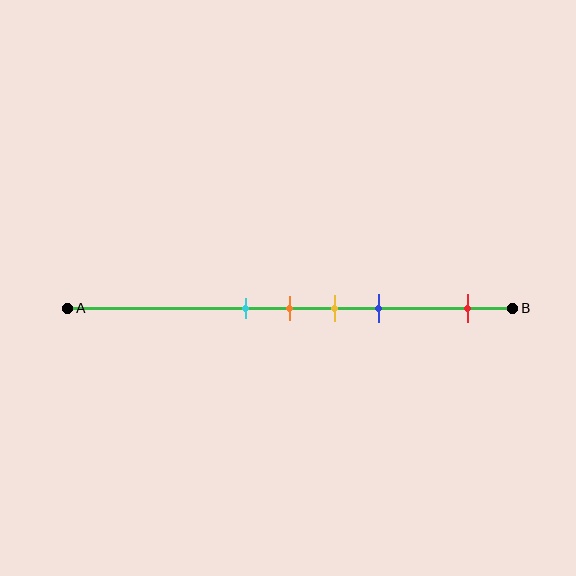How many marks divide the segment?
There are 5 marks dividing the segment.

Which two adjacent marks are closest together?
The cyan and orange marks are the closest adjacent pair.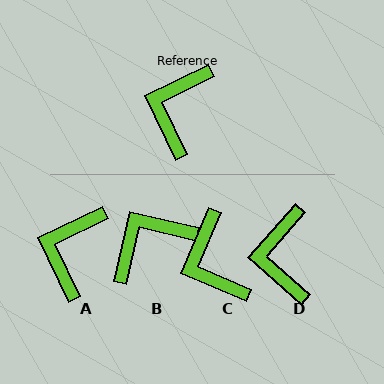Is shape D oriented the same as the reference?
No, it is off by about 23 degrees.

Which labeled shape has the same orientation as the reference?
A.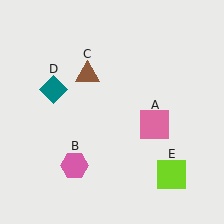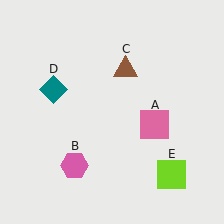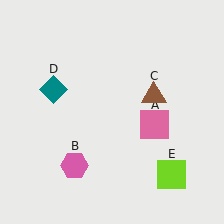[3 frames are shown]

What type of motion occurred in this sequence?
The brown triangle (object C) rotated clockwise around the center of the scene.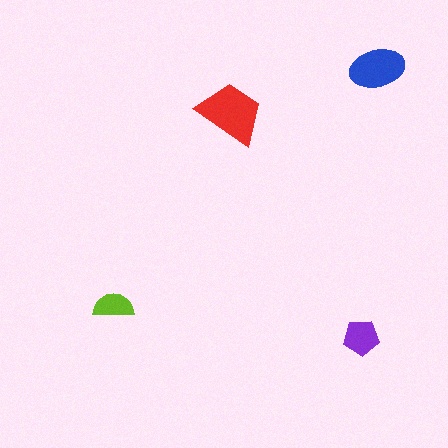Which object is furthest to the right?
The blue ellipse is rightmost.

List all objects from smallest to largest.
The lime semicircle, the purple pentagon, the blue ellipse, the red trapezoid.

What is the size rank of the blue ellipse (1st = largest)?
2nd.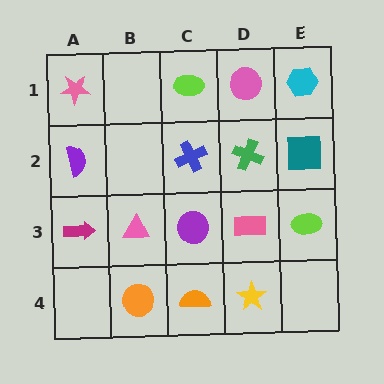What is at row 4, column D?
A yellow star.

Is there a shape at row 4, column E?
No, that cell is empty.